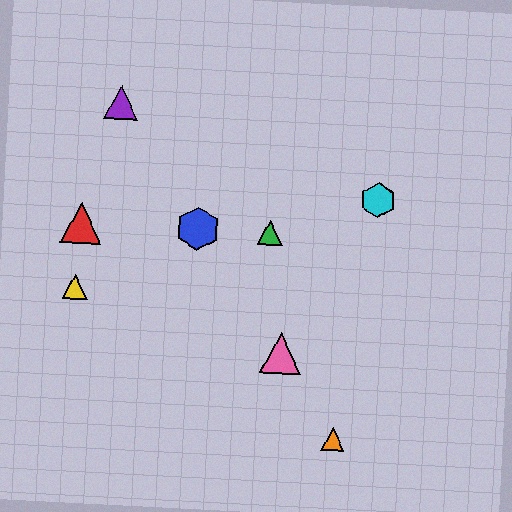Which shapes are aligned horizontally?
The red triangle, the blue hexagon, the green triangle are aligned horizontally.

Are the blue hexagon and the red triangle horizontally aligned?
Yes, both are at y≈229.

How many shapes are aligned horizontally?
3 shapes (the red triangle, the blue hexagon, the green triangle) are aligned horizontally.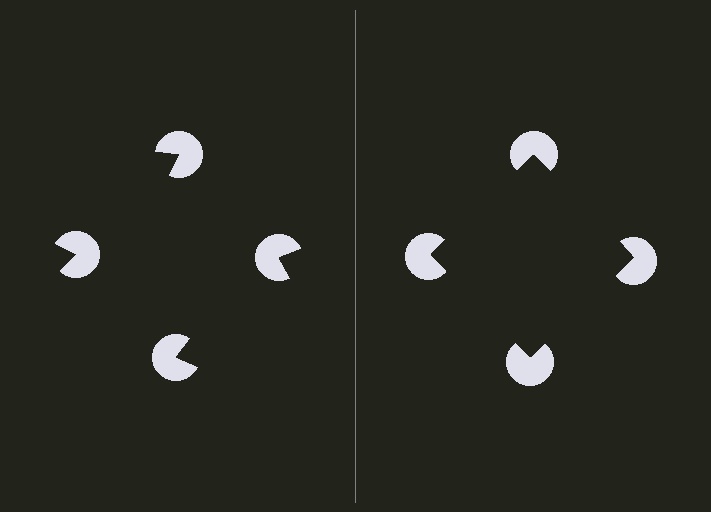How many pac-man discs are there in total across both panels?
8 — 4 on each side.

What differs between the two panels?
The pac-man discs are positioned identically on both sides; only the wedge orientations differ. On the right they align to a square; on the left they are misaligned.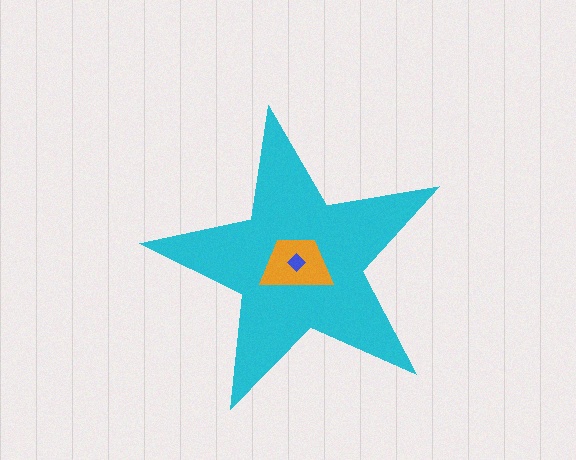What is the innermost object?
The blue diamond.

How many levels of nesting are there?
3.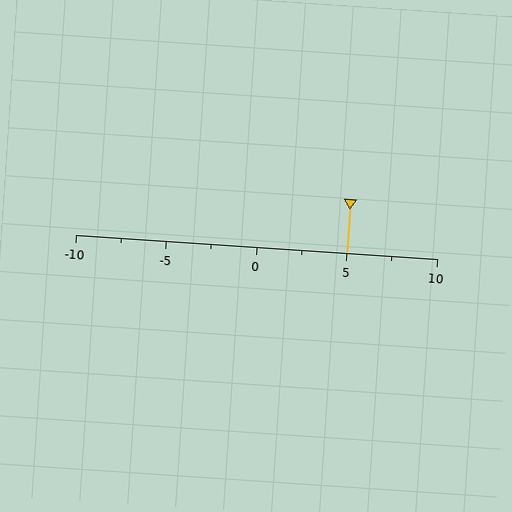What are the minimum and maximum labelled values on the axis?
The axis runs from -10 to 10.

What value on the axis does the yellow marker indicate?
The marker indicates approximately 5.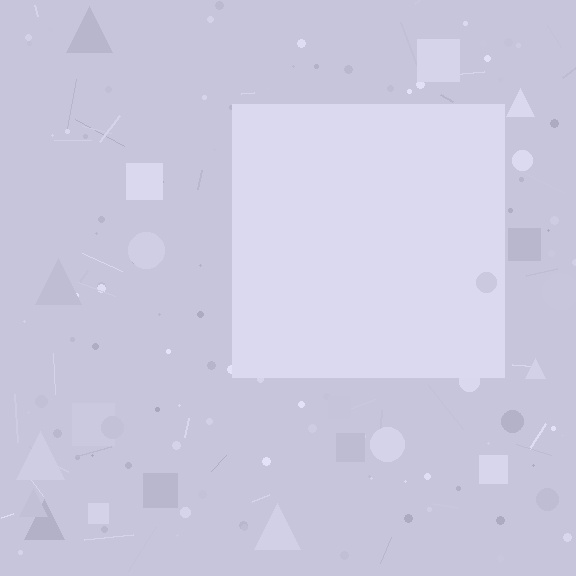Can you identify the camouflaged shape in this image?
The camouflaged shape is a square.